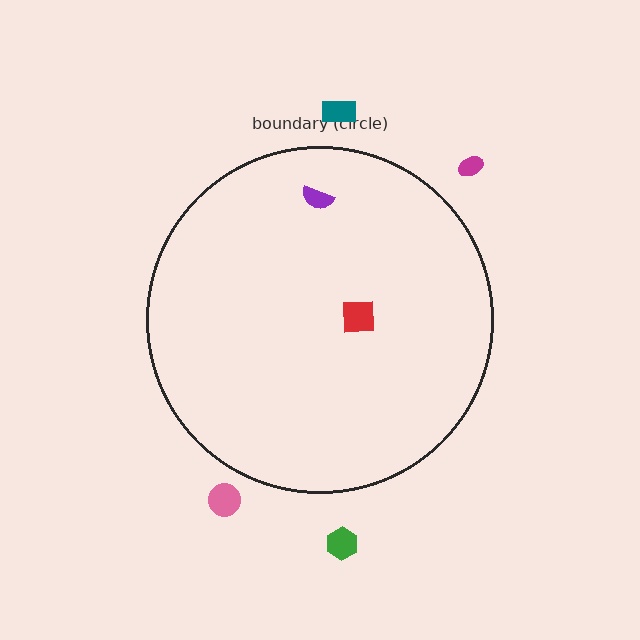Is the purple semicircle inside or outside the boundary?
Inside.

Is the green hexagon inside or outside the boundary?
Outside.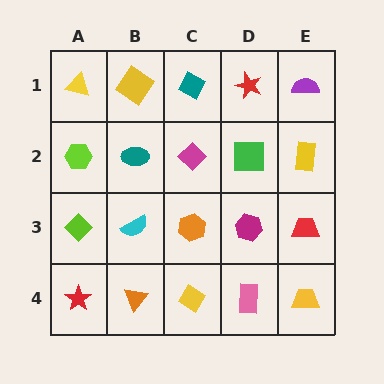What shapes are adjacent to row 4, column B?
A cyan semicircle (row 3, column B), a red star (row 4, column A), a yellow diamond (row 4, column C).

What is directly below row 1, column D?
A green square.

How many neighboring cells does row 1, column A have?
2.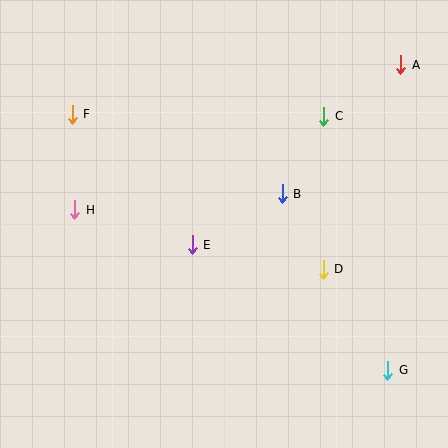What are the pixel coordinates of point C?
Point C is at (324, 116).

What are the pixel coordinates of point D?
Point D is at (323, 269).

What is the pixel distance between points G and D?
The distance between G and D is 120 pixels.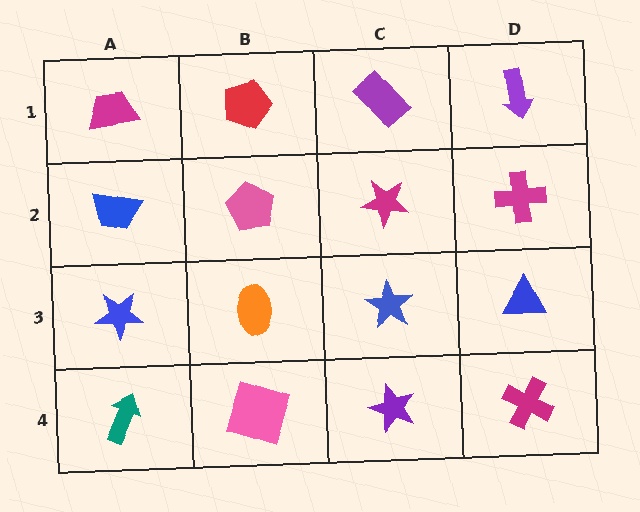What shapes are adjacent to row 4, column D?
A blue triangle (row 3, column D), a purple star (row 4, column C).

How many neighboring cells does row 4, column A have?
2.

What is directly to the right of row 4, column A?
A pink square.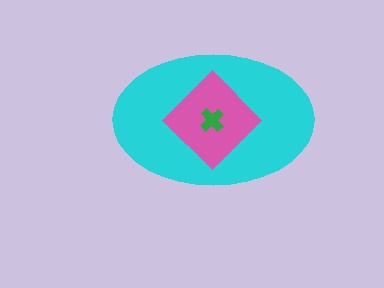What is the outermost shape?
The cyan ellipse.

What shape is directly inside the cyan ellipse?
The pink diamond.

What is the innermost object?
The green cross.